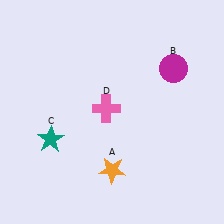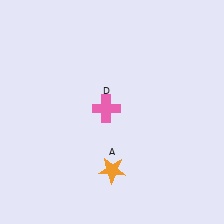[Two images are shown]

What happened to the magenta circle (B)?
The magenta circle (B) was removed in Image 2. It was in the top-right area of Image 1.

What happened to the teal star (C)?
The teal star (C) was removed in Image 2. It was in the bottom-left area of Image 1.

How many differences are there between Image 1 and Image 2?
There are 2 differences between the two images.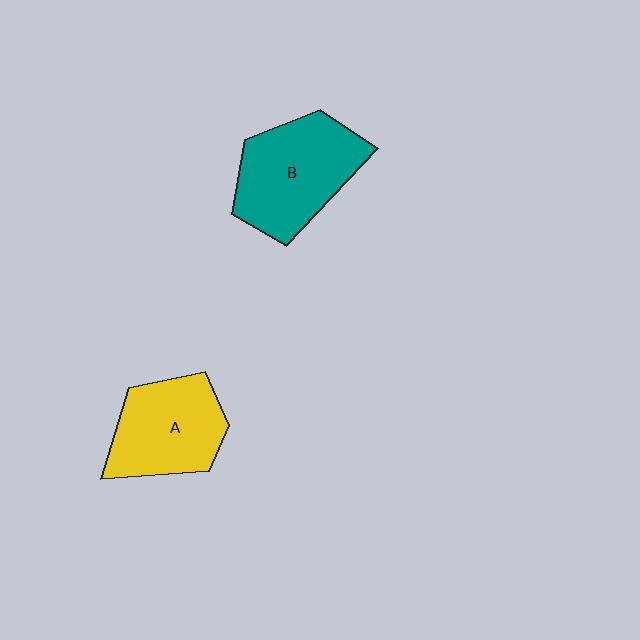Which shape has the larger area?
Shape B (teal).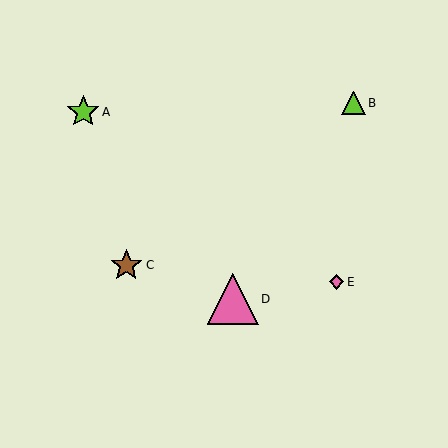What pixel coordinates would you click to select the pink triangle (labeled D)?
Click at (233, 299) to select the pink triangle D.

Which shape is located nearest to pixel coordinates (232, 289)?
The pink triangle (labeled D) at (233, 299) is nearest to that location.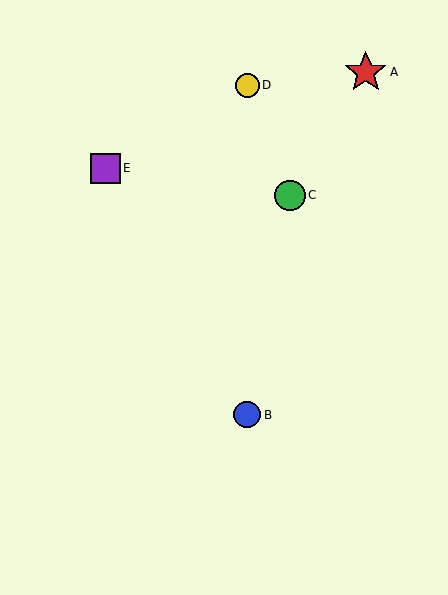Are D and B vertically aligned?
Yes, both are at x≈247.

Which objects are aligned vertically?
Objects B, D are aligned vertically.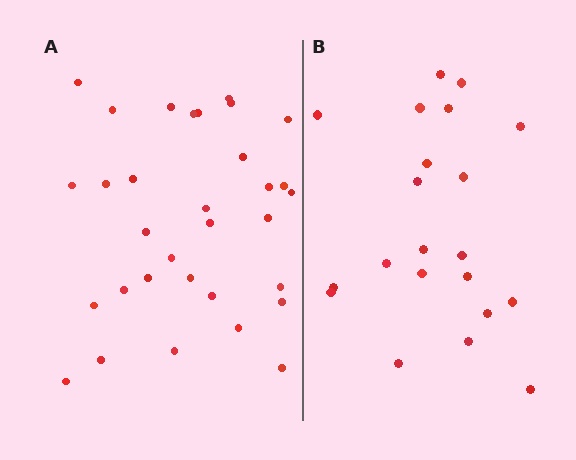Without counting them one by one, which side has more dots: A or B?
Region A (the left region) has more dots.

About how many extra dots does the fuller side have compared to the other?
Region A has roughly 12 or so more dots than region B.